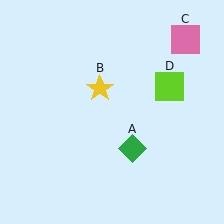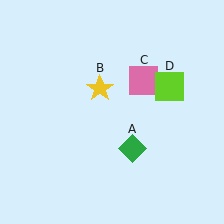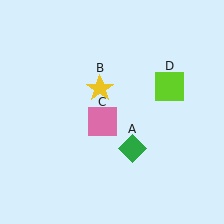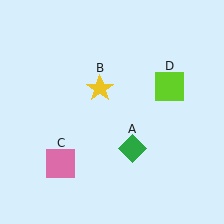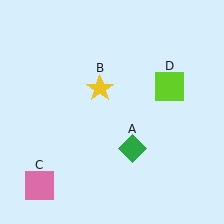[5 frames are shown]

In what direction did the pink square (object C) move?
The pink square (object C) moved down and to the left.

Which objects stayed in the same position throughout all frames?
Green diamond (object A) and yellow star (object B) and lime square (object D) remained stationary.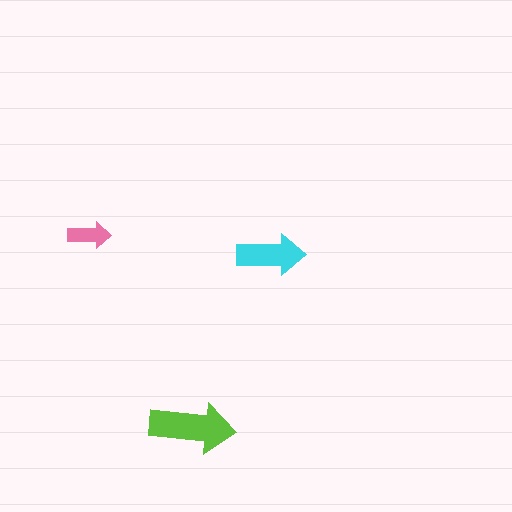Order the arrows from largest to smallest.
the lime one, the cyan one, the pink one.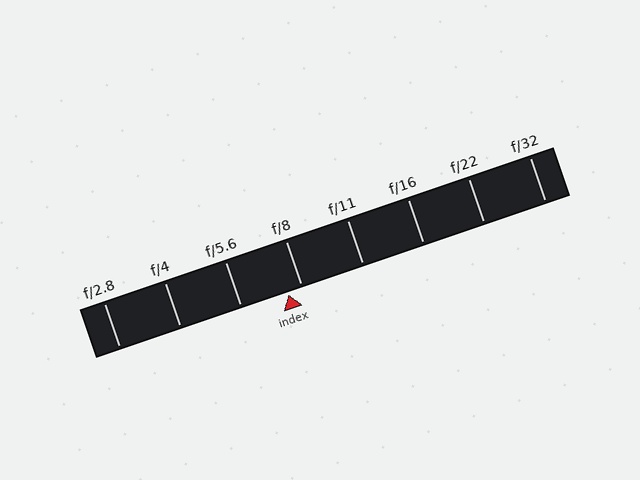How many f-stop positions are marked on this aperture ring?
There are 8 f-stop positions marked.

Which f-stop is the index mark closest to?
The index mark is closest to f/8.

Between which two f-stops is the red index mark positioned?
The index mark is between f/5.6 and f/8.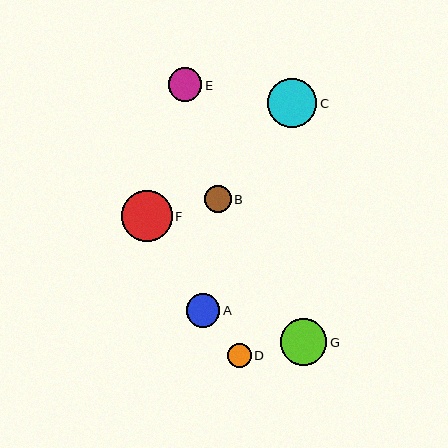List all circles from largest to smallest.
From largest to smallest: F, C, G, E, A, B, D.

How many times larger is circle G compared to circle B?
Circle G is approximately 1.7 times the size of circle B.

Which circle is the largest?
Circle F is the largest with a size of approximately 51 pixels.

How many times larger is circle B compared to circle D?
Circle B is approximately 1.1 times the size of circle D.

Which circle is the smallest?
Circle D is the smallest with a size of approximately 24 pixels.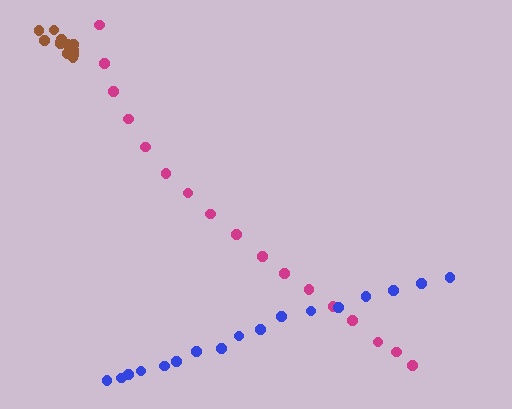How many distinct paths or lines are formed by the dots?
There are 3 distinct paths.